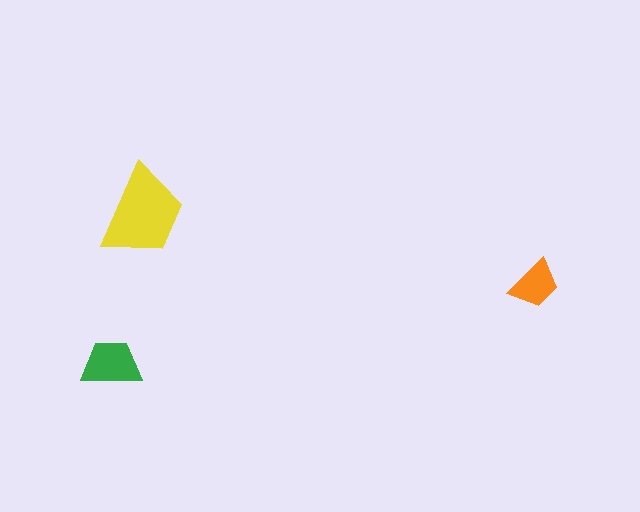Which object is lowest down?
The green trapezoid is bottommost.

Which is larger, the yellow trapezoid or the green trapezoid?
The yellow one.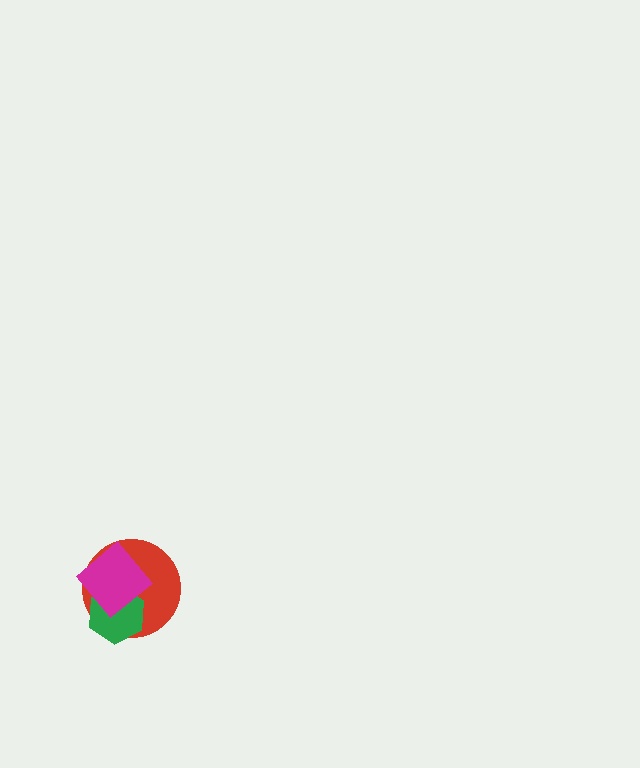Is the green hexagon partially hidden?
Yes, it is partially covered by another shape.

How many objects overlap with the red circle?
2 objects overlap with the red circle.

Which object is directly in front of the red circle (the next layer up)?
The green hexagon is directly in front of the red circle.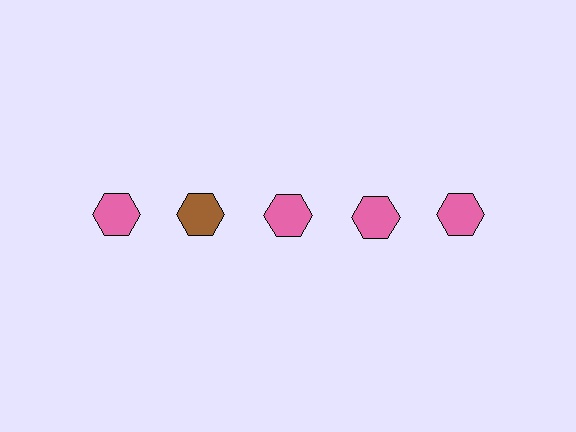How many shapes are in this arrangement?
There are 5 shapes arranged in a grid pattern.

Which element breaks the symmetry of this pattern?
The brown hexagon in the top row, second from left column breaks the symmetry. All other shapes are pink hexagons.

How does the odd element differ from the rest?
It has a different color: brown instead of pink.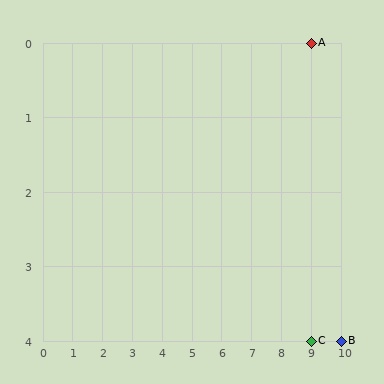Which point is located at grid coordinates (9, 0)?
Point A is at (9, 0).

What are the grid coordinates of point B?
Point B is at grid coordinates (10, 4).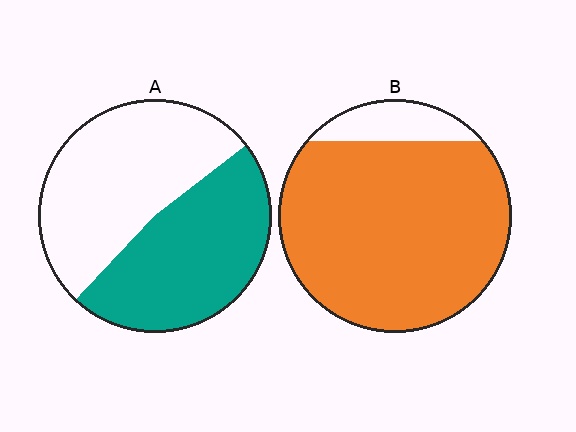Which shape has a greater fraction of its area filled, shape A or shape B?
Shape B.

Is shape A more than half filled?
Roughly half.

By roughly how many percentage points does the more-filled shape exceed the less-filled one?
By roughly 40 percentage points (B over A).